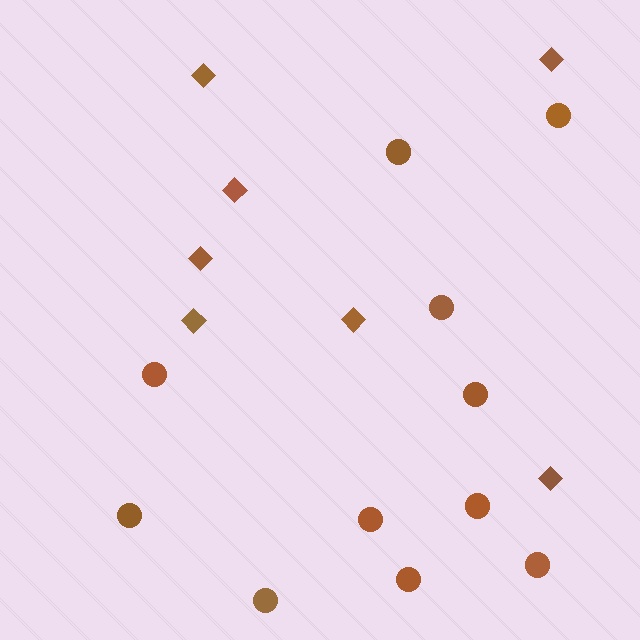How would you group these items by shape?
There are 2 groups: one group of diamonds (7) and one group of circles (11).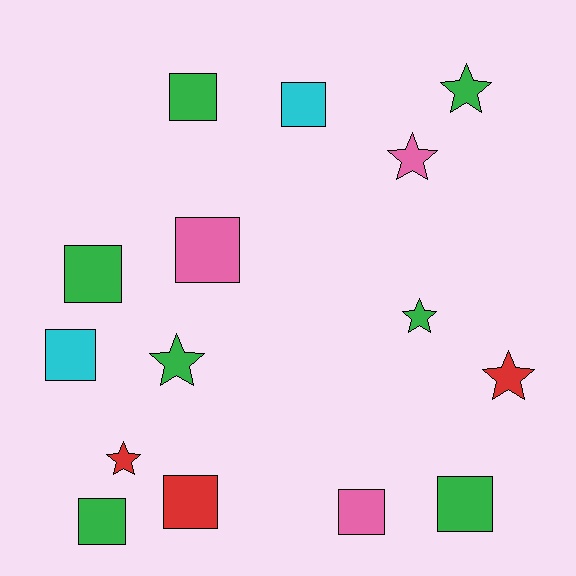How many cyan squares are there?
There are 2 cyan squares.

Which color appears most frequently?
Green, with 7 objects.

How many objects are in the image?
There are 15 objects.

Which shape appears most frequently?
Square, with 9 objects.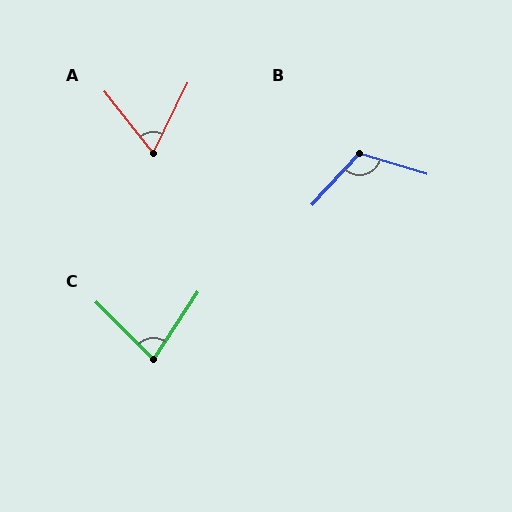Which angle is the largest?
B, at approximately 116 degrees.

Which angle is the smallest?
A, at approximately 64 degrees.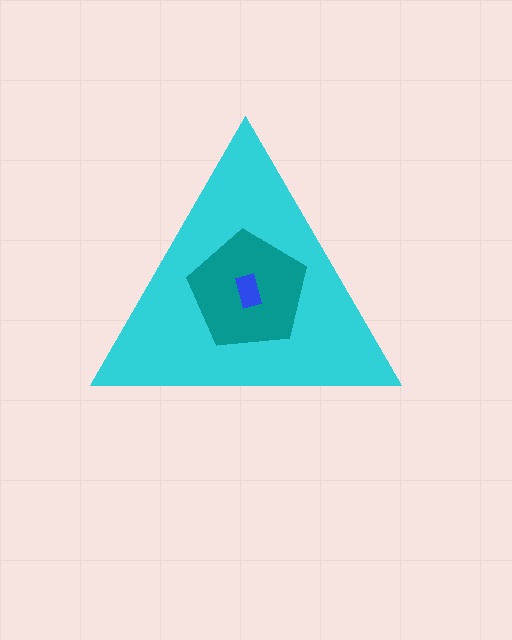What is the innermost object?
The blue rectangle.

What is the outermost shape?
The cyan triangle.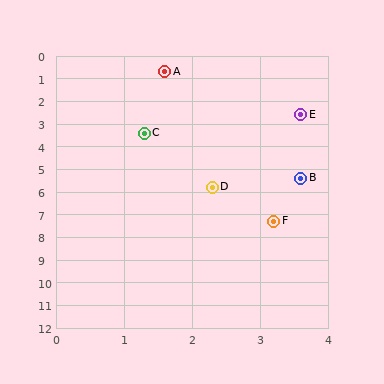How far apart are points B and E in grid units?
Points B and E are about 2.8 grid units apart.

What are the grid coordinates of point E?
Point E is at approximately (3.6, 2.6).